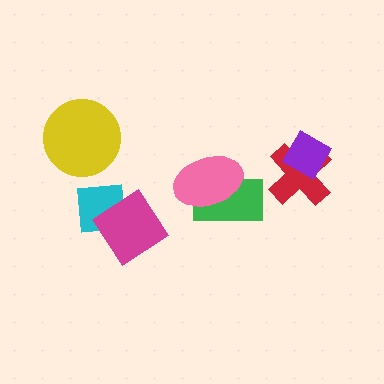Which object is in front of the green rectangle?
The pink ellipse is in front of the green rectangle.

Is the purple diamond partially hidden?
No, no other shape covers it.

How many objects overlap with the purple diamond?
1 object overlaps with the purple diamond.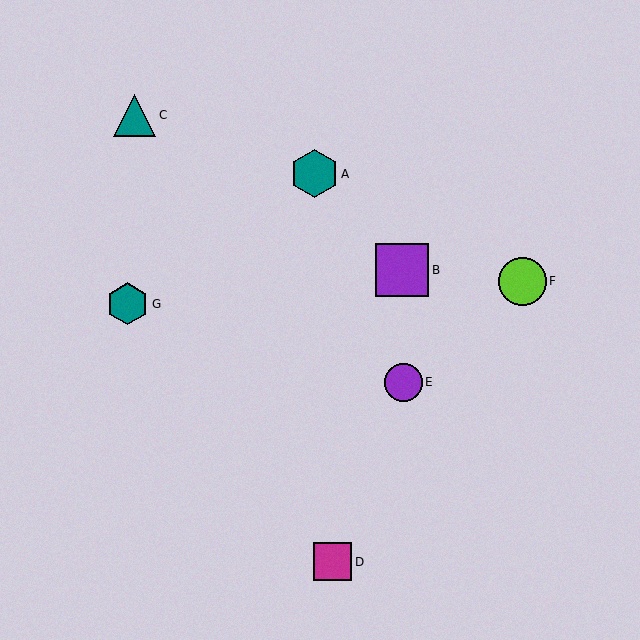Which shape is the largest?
The purple square (labeled B) is the largest.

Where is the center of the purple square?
The center of the purple square is at (402, 270).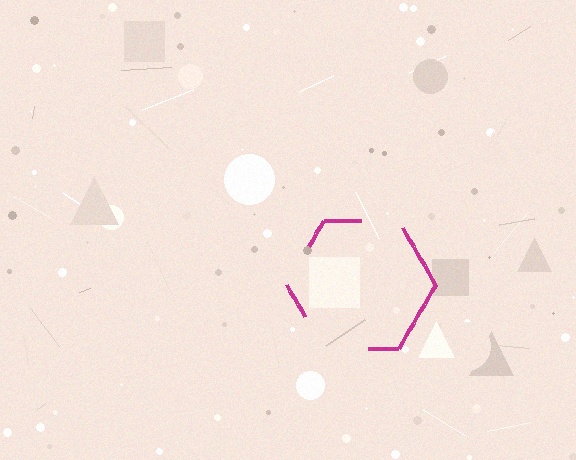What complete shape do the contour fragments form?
The contour fragments form a hexagon.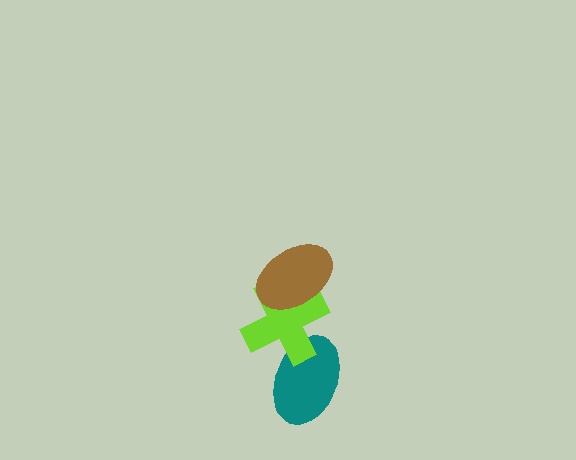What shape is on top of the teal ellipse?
The lime cross is on top of the teal ellipse.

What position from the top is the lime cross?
The lime cross is 2nd from the top.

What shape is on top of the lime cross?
The brown ellipse is on top of the lime cross.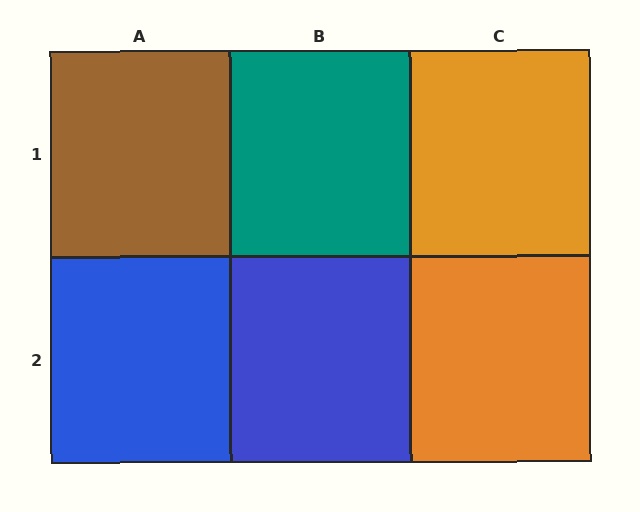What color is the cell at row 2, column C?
Orange.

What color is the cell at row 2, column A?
Blue.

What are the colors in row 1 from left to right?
Brown, teal, orange.